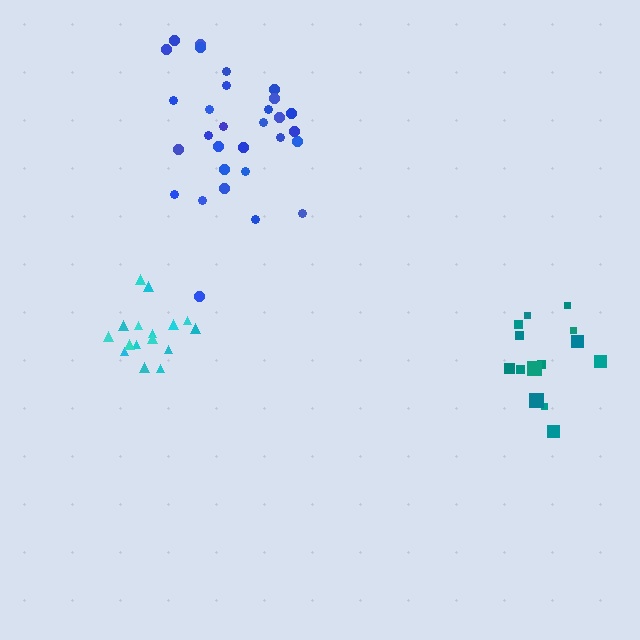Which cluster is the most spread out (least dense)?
Blue.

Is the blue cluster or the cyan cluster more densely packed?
Cyan.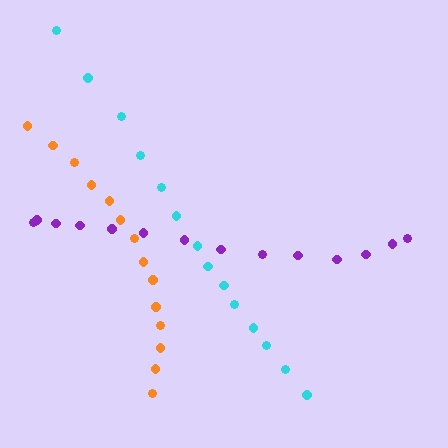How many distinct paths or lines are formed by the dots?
There are 3 distinct paths.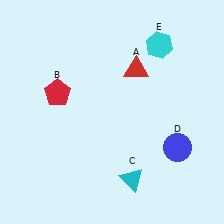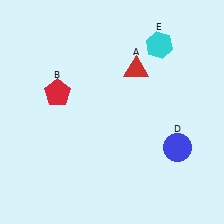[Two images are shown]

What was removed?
The cyan triangle (C) was removed in Image 2.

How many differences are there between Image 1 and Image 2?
There is 1 difference between the two images.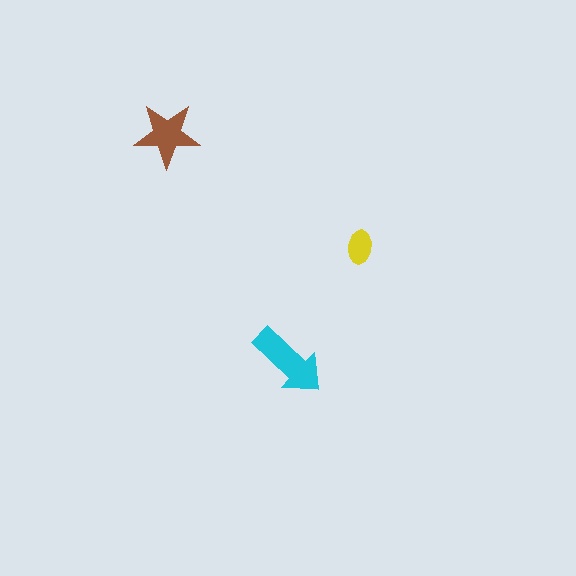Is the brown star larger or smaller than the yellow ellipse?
Larger.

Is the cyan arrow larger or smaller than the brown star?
Larger.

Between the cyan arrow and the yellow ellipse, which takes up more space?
The cyan arrow.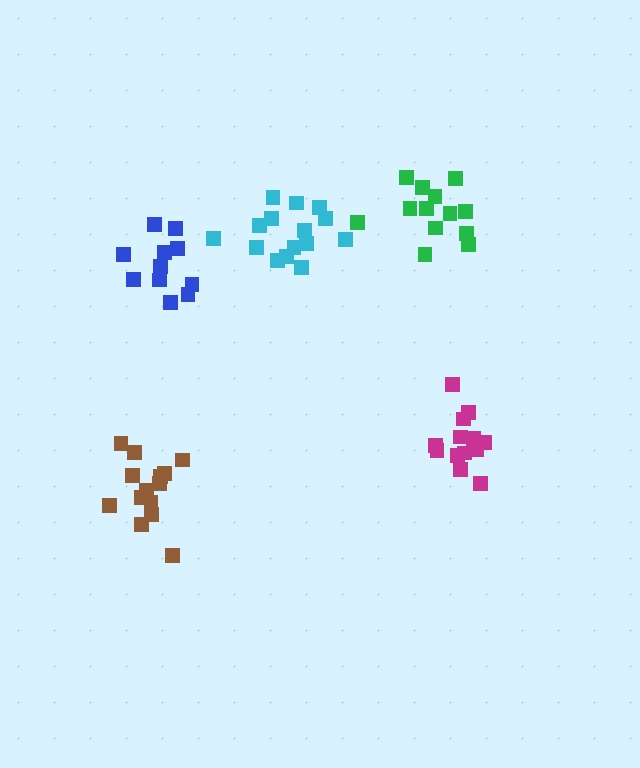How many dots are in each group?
Group 1: 15 dots, Group 2: 14 dots, Group 3: 13 dots, Group 4: 13 dots, Group 5: 11 dots (66 total).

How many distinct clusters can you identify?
There are 5 distinct clusters.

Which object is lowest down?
The brown cluster is bottommost.